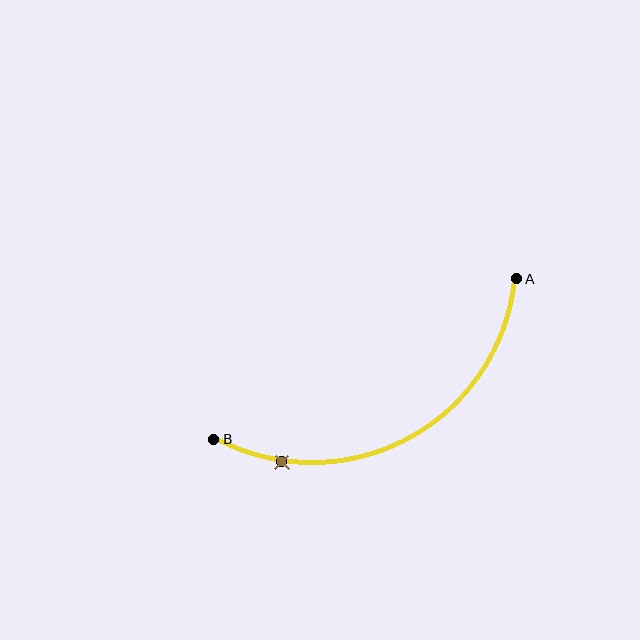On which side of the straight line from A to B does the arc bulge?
The arc bulges below the straight line connecting A and B.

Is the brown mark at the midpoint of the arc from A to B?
No. The brown mark lies on the arc but is closer to endpoint B. The arc midpoint would be at the point on the curve equidistant along the arc from both A and B.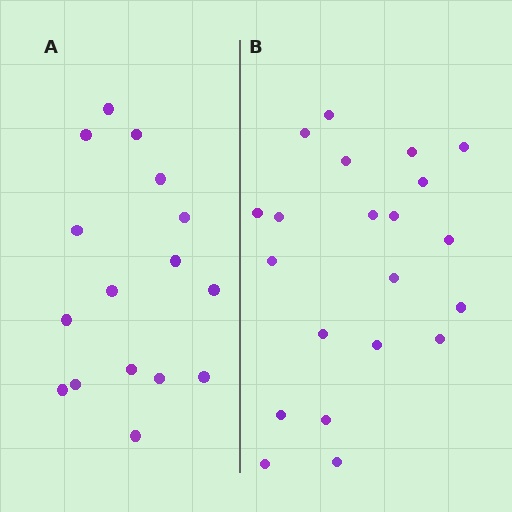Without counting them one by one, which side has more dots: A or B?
Region B (the right region) has more dots.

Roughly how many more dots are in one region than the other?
Region B has about 5 more dots than region A.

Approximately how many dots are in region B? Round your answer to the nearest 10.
About 20 dots. (The exact count is 21, which rounds to 20.)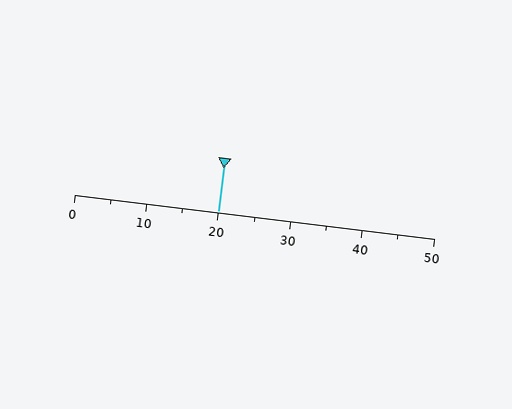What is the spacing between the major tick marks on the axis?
The major ticks are spaced 10 apart.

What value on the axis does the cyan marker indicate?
The marker indicates approximately 20.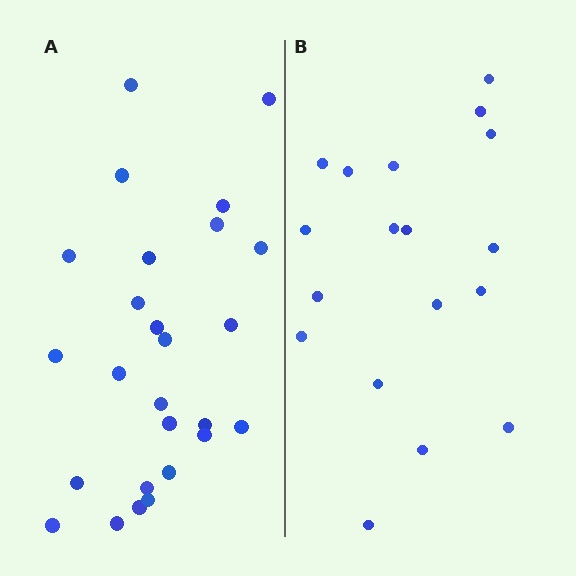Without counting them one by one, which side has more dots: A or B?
Region A (the left region) has more dots.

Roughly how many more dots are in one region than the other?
Region A has roughly 8 or so more dots than region B.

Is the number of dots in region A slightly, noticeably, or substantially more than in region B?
Region A has noticeably more, but not dramatically so. The ratio is roughly 1.4 to 1.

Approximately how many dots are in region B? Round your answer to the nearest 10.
About 20 dots. (The exact count is 18, which rounds to 20.)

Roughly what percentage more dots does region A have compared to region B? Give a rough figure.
About 45% more.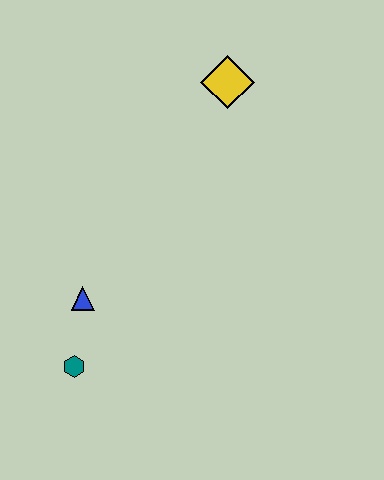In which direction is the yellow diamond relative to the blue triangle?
The yellow diamond is above the blue triangle.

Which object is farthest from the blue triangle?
The yellow diamond is farthest from the blue triangle.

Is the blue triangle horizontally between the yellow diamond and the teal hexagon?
Yes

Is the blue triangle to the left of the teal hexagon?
No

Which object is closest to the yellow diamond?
The blue triangle is closest to the yellow diamond.